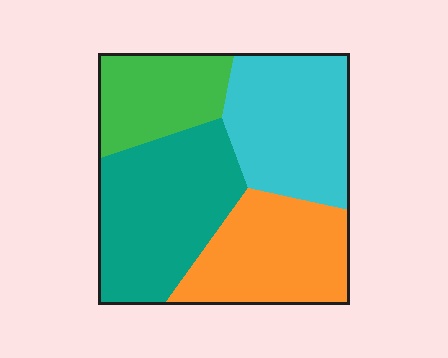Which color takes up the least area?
Green, at roughly 15%.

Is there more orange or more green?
Orange.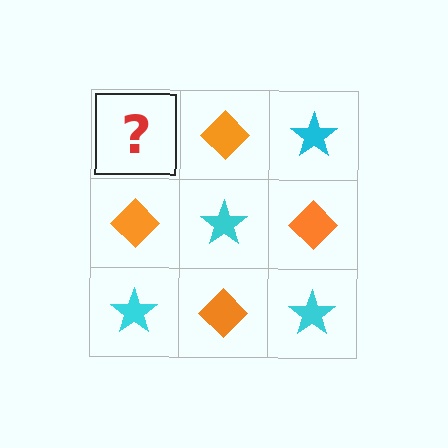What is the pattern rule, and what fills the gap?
The rule is that it alternates cyan star and orange diamond in a checkerboard pattern. The gap should be filled with a cyan star.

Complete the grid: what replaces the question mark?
The question mark should be replaced with a cyan star.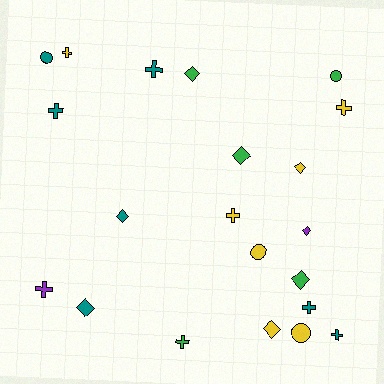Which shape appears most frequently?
Cross, with 9 objects.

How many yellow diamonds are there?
There are 2 yellow diamonds.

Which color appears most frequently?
Yellow, with 7 objects.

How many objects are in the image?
There are 21 objects.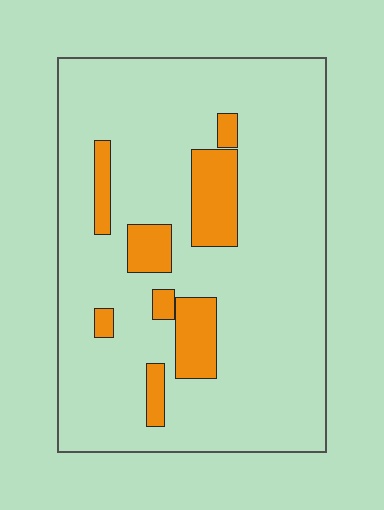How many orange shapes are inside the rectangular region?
8.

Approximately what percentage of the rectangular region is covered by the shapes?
Approximately 15%.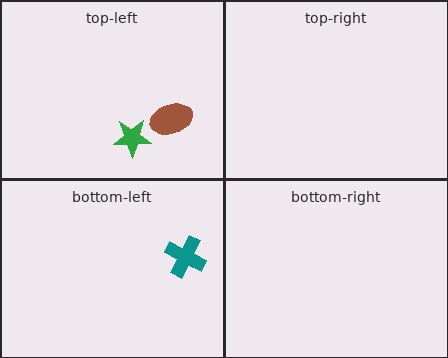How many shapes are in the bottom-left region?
1.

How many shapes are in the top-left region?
2.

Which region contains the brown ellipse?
The top-left region.